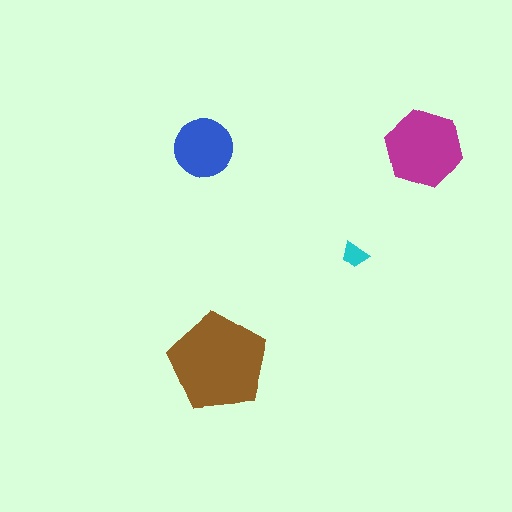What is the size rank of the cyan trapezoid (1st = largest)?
4th.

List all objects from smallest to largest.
The cyan trapezoid, the blue circle, the magenta hexagon, the brown pentagon.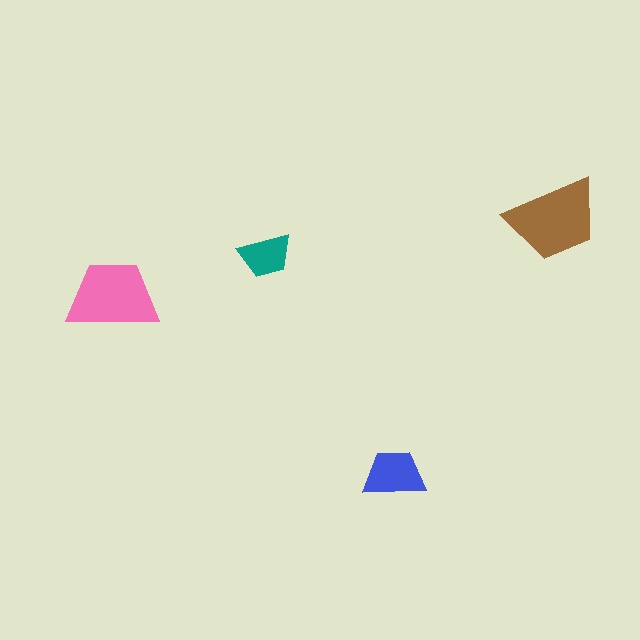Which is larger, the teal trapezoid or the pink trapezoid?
The pink one.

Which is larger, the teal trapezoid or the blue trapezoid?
The blue one.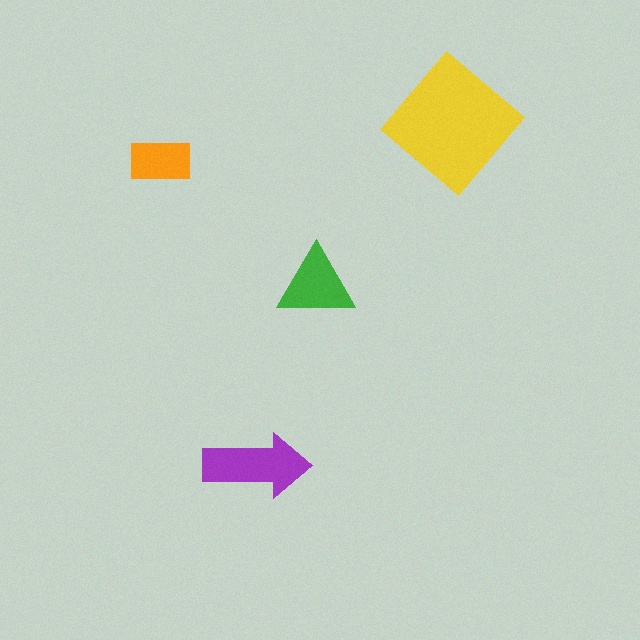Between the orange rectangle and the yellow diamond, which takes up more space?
The yellow diamond.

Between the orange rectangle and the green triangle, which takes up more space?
The green triangle.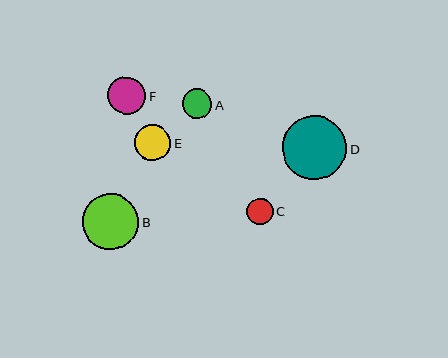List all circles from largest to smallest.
From largest to smallest: D, B, F, E, A, C.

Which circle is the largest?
Circle D is the largest with a size of approximately 64 pixels.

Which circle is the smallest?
Circle C is the smallest with a size of approximately 27 pixels.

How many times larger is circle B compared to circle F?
Circle B is approximately 1.5 times the size of circle F.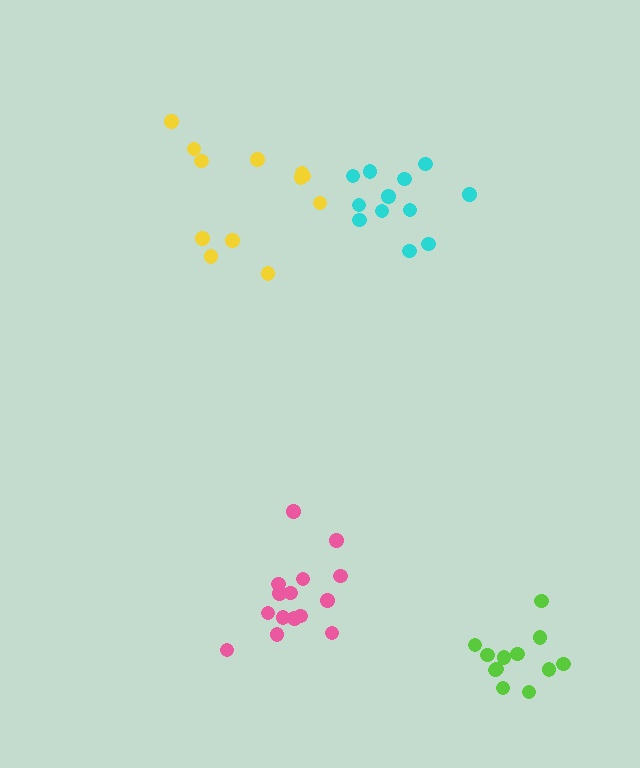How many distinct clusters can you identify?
There are 4 distinct clusters.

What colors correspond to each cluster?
The clusters are colored: yellow, pink, cyan, lime.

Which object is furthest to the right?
The lime cluster is rightmost.